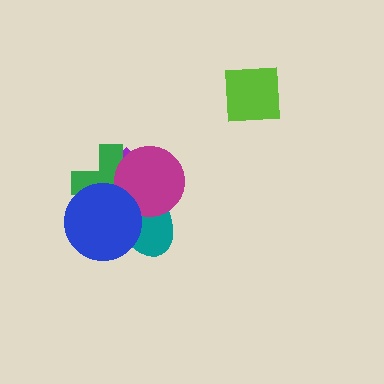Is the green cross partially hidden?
Yes, it is partially covered by another shape.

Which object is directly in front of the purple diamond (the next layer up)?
The green cross is directly in front of the purple diamond.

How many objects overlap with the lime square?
0 objects overlap with the lime square.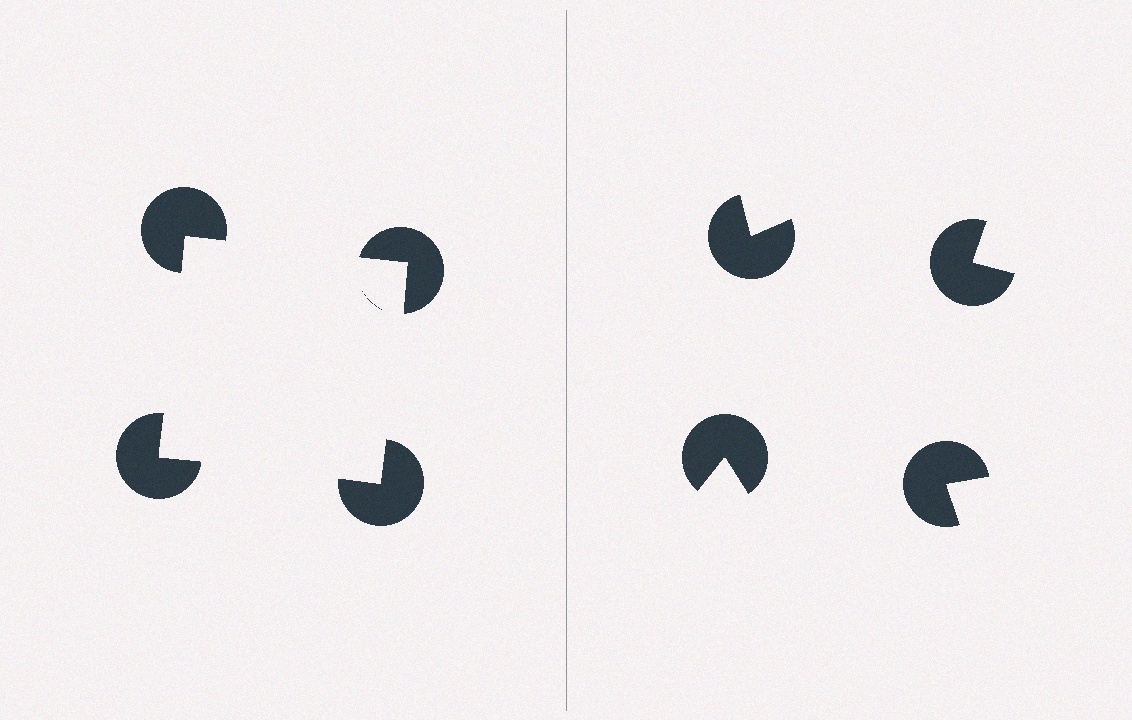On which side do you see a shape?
An illusory square appears on the left side. On the right side the wedge cuts are rotated, so no coherent shape forms.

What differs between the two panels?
The pac-man discs are positioned identically on both sides; only the wedge orientations differ. On the left they align to a square; on the right they are misaligned.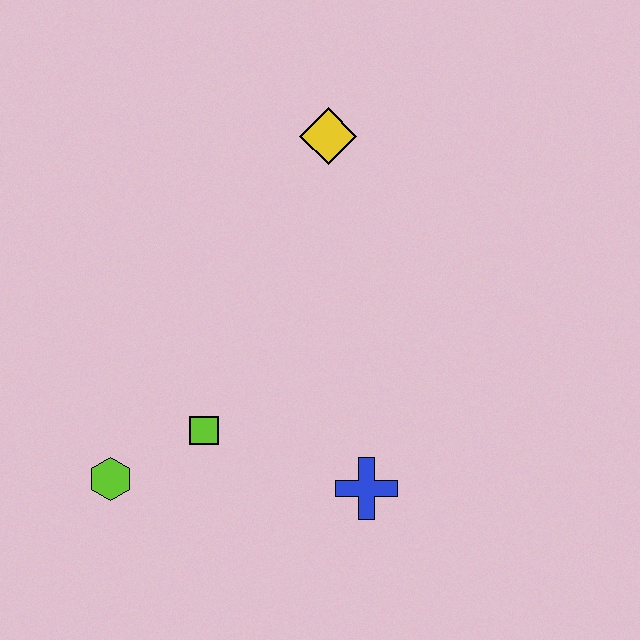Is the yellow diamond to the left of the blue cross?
Yes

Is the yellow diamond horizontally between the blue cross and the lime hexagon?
Yes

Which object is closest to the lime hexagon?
The lime square is closest to the lime hexagon.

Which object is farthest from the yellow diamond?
The lime hexagon is farthest from the yellow diamond.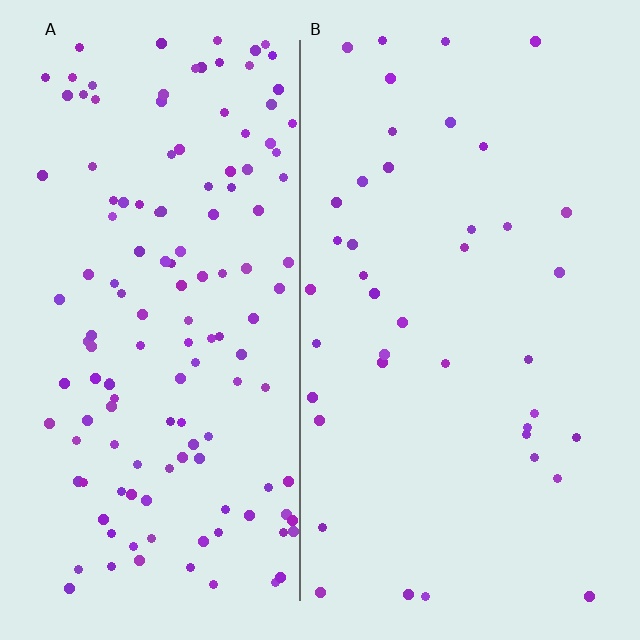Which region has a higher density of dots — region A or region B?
A (the left).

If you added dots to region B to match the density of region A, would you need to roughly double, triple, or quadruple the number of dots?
Approximately triple.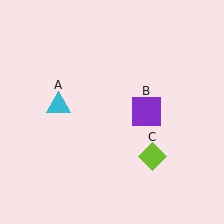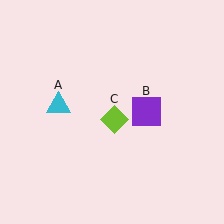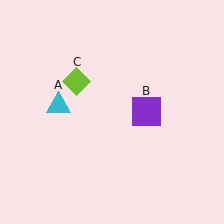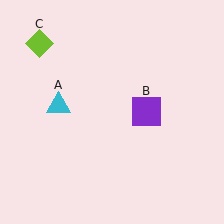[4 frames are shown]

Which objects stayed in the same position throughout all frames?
Cyan triangle (object A) and purple square (object B) remained stationary.